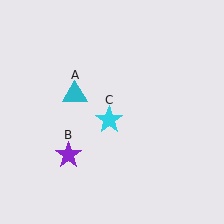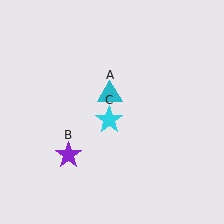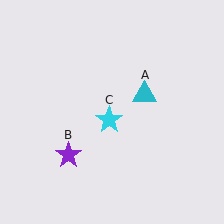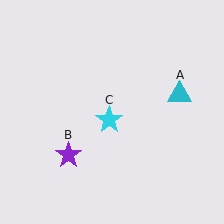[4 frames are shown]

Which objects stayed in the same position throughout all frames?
Purple star (object B) and cyan star (object C) remained stationary.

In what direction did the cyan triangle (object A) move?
The cyan triangle (object A) moved right.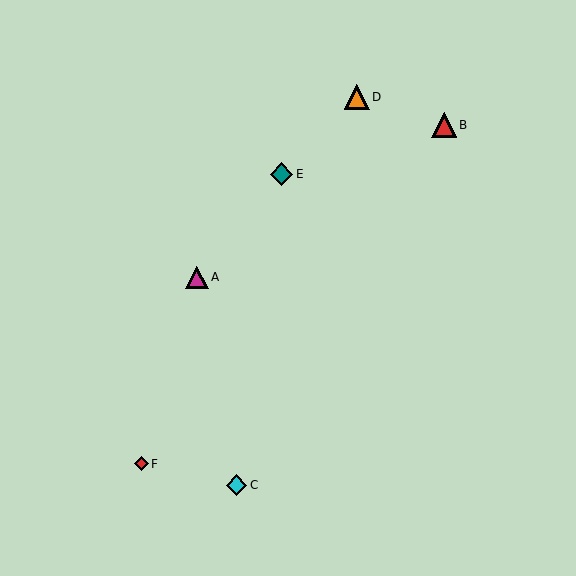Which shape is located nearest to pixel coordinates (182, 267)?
The magenta triangle (labeled A) at (197, 277) is nearest to that location.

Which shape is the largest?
The orange triangle (labeled D) is the largest.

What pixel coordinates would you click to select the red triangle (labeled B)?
Click at (444, 125) to select the red triangle B.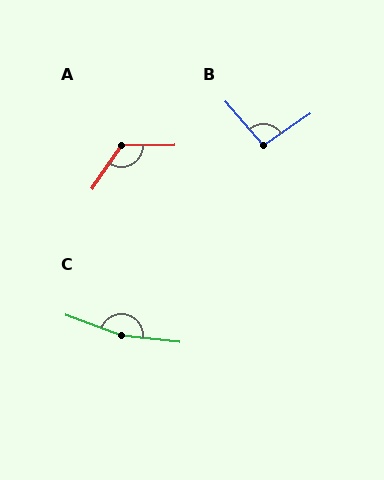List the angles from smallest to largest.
B (96°), A (125°), C (166°).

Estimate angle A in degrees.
Approximately 125 degrees.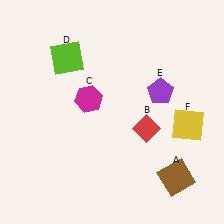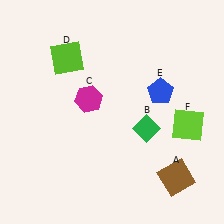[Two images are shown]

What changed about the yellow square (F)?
In Image 1, F is yellow. In Image 2, it changed to lime.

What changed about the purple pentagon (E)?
In Image 1, E is purple. In Image 2, it changed to blue.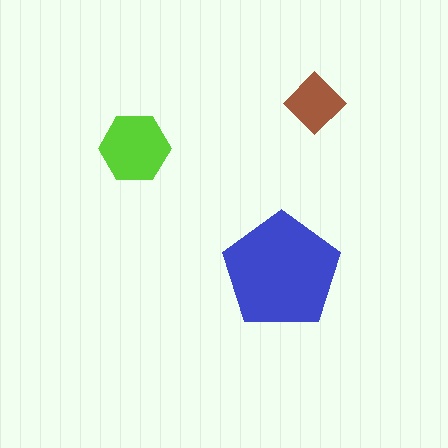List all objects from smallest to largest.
The brown diamond, the lime hexagon, the blue pentagon.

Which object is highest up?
The brown diamond is topmost.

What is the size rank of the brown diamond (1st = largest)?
3rd.